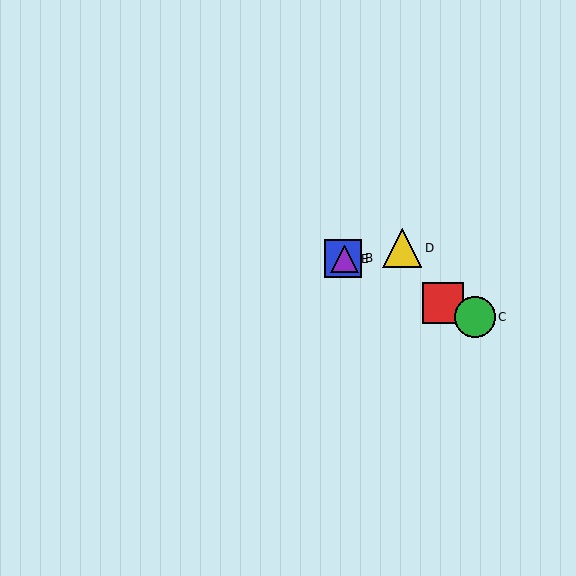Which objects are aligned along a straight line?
Objects A, B, C, E are aligned along a straight line.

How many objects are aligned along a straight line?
4 objects (A, B, C, E) are aligned along a straight line.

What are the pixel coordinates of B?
Object B is at (343, 259).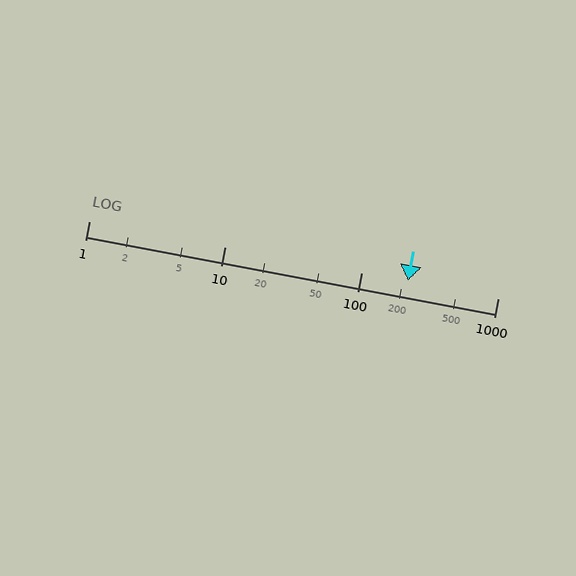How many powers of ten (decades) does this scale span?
The scale spans 3 decades, from 1 to 1000.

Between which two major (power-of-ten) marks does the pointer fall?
The pointer is between 100 and 1000.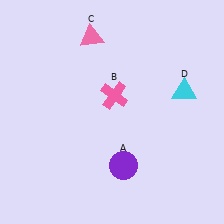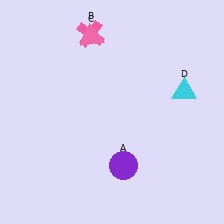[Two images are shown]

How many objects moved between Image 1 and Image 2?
1 object moved between the two images.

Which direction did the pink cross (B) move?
The pink cross (B) moved up.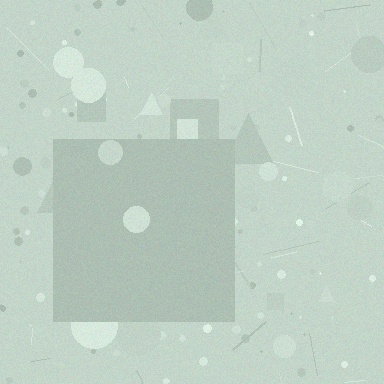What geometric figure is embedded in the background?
A square is embedded in the background.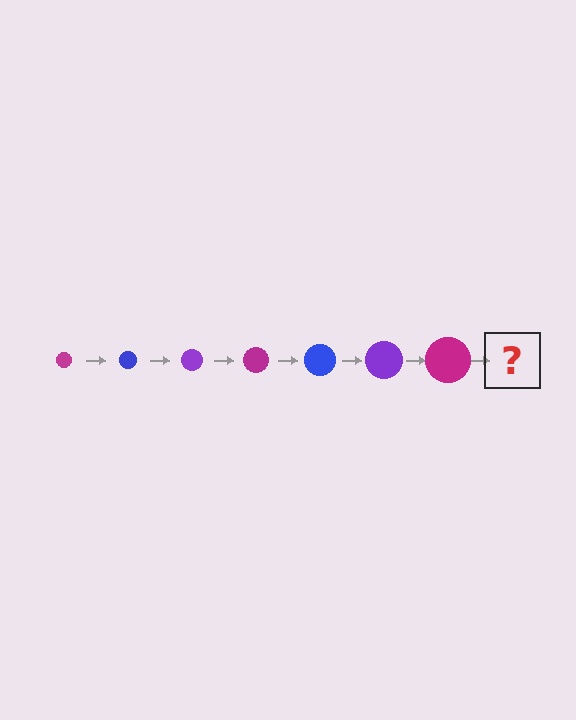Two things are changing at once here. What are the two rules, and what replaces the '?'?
The two rules are that the circle grows larger each step and the color cycles through magenta, blue, and purple. The '?' should be a blue circle, larger than the previous one.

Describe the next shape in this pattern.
It should be a blue circle, larger than the previous one.